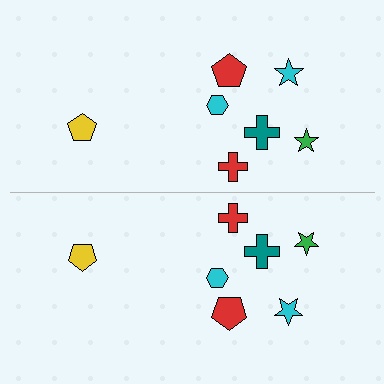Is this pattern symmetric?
Yes, this pattern has bilateral (reflection) symmetry.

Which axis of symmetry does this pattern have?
The pattern has a horizontal axis of symmetry running through the center of the image.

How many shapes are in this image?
There are 14 shapes in this image.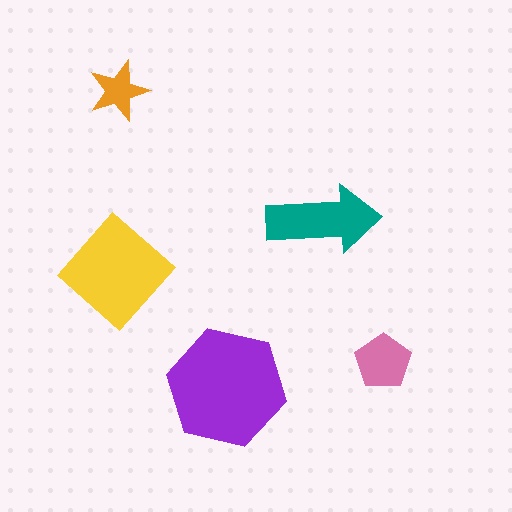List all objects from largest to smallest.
The purple hexagon, the yellow diamond, the teal arrow, the pink pentagon, the orange star.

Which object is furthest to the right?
The pink pentagon is rightmost.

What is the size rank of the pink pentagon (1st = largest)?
4th.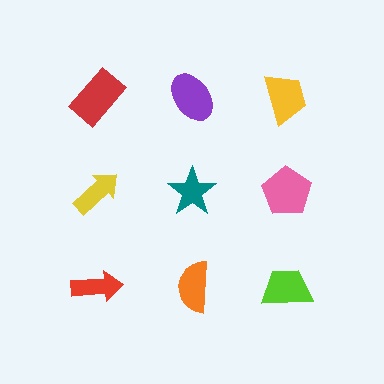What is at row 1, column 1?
A red rectangle.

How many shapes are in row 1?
3 shapes.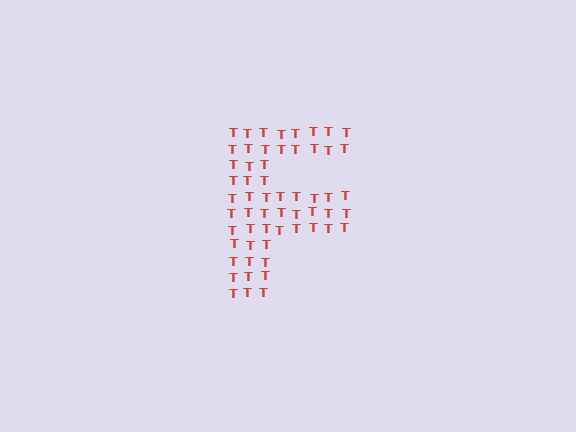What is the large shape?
The large shape is the letter F.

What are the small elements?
The small elements are letter T's.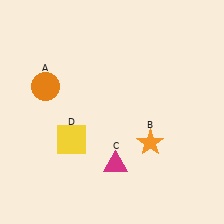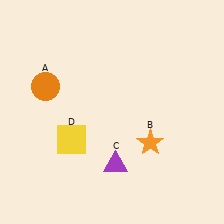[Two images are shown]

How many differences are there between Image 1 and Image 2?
There is 1 difference between the two images.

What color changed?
The triangle (C) changed from magenta in Image 1 to purple in Image 2.